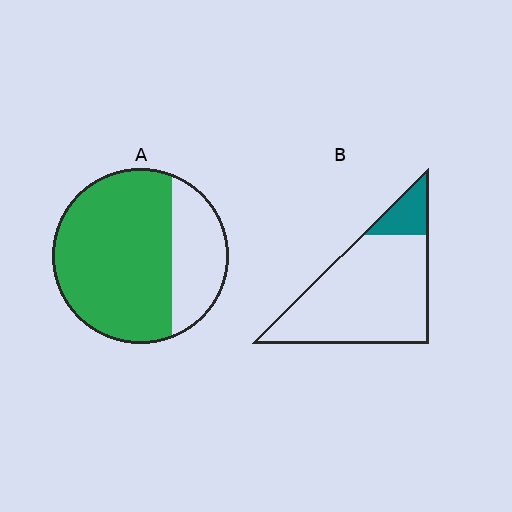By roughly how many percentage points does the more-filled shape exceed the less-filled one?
By roughly 60 percentage points (A over B).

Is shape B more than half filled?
No.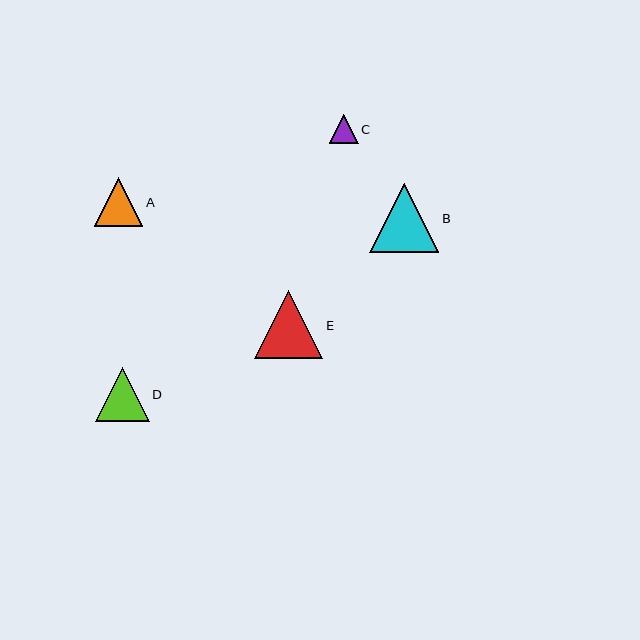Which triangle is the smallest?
Triangle C is the smallest with a size of approximately 28 pixels.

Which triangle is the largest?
Triangle B is the largest with a size of approximately 69 pixels.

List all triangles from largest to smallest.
From largest to smallest: B, E, D, A, C.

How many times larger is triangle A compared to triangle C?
Triangle A is approximately 1.7 times the size of triangle C.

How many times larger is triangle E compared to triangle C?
Triangle E is approximately 2.4 times the size of triangle C.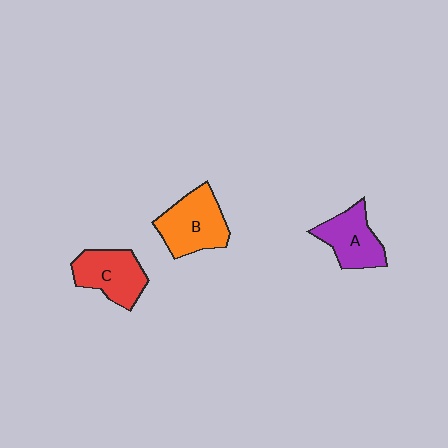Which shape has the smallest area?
Shape A (purple).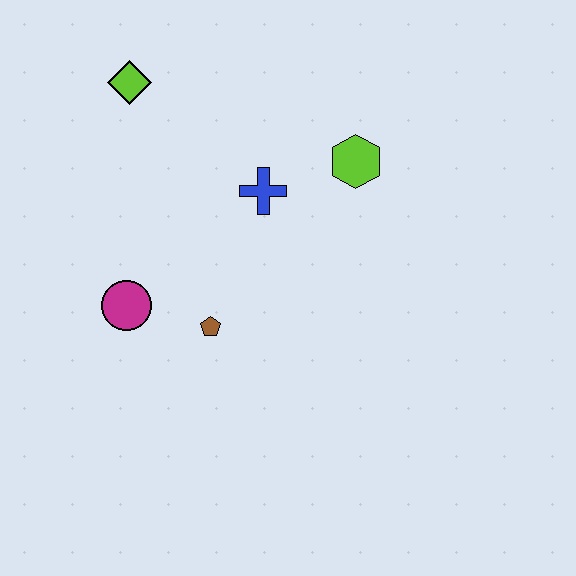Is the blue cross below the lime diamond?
Yes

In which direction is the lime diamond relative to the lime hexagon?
The lime diamond is to the left of the lime hexagon.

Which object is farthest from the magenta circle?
The lime hexagon is farthest from the magenta circle.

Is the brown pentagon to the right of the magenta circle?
Yes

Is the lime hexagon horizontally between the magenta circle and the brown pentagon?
No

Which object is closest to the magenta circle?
The brown pentagon is closest to the magenta circle.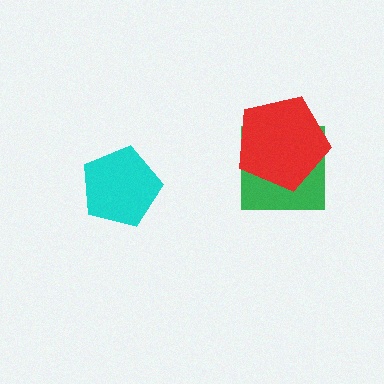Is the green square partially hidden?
Yes, it is partially covered by another shape.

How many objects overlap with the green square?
1 object overlaps with the green square.